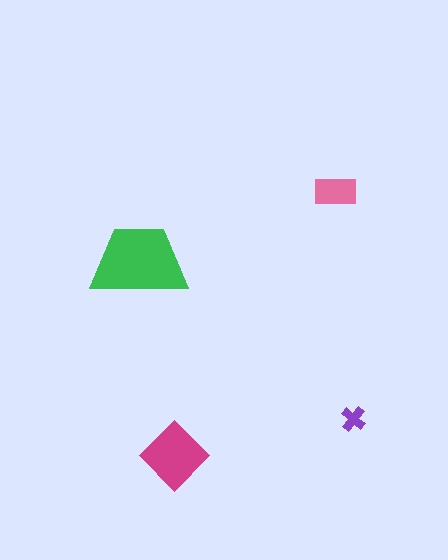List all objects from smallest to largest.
The purple cross, the pink rectangle, the magenta diamond, the green trapezoid.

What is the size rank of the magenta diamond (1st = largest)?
2nd.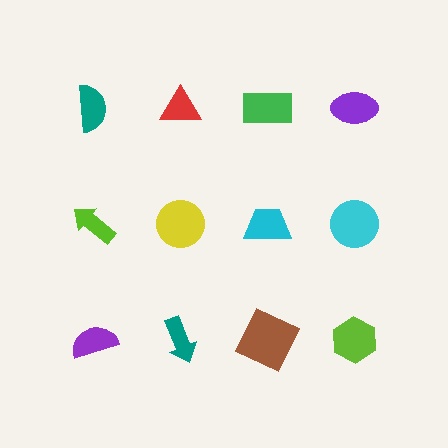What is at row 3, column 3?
A brown square.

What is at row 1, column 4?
A purple ellipse.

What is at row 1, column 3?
A green rectangle.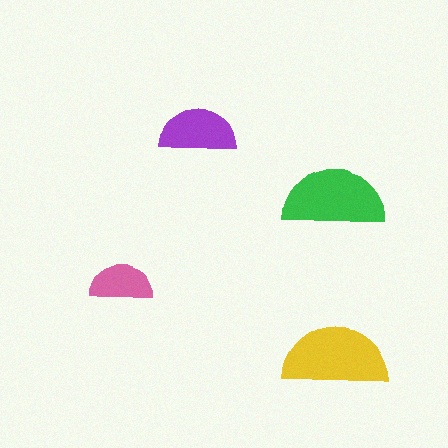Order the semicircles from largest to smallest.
the yellow one, the green one, the purple one, the pink one.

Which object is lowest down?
The yellow semicircle is bottommost.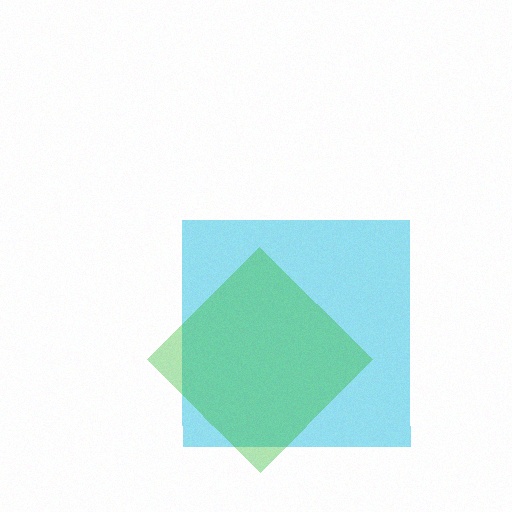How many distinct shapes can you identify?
There are 2 distinct shapes: a cyan square, a green diamond.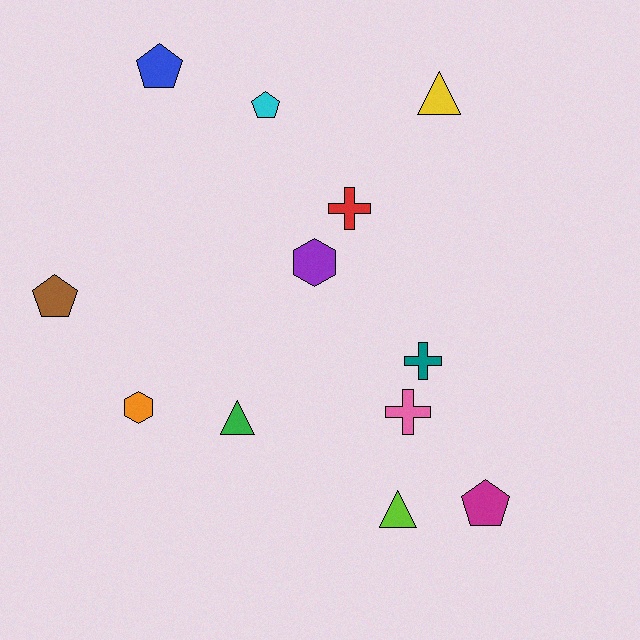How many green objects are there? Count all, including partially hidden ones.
There is 1 green object.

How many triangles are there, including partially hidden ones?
There are 3 triangles.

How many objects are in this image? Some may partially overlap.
There are 12 objects.